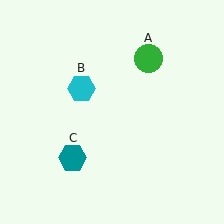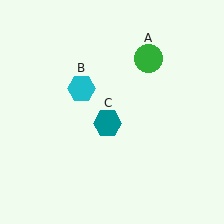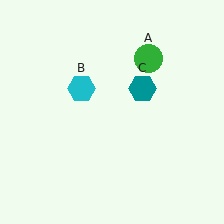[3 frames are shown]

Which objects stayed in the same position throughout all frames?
Green circle (object A) and cyan hexagon (object B) remained stationary.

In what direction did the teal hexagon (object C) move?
The teal hexagon (object C) moved up and to the right.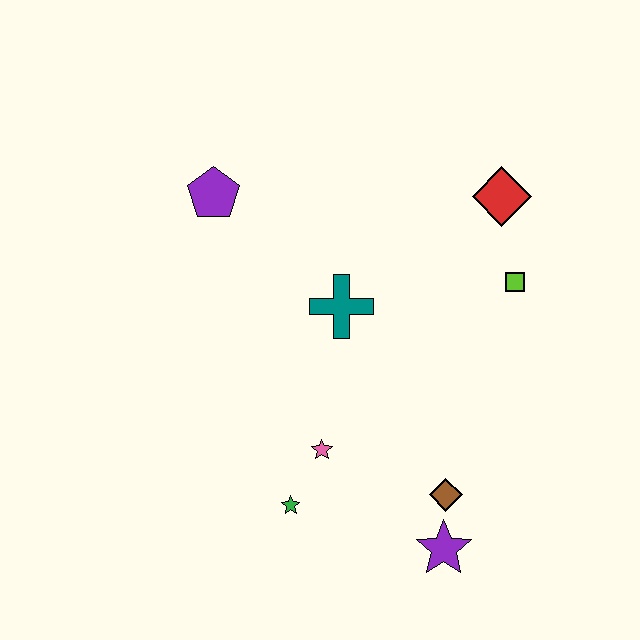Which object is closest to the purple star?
The brown diamond is closest to the purple star.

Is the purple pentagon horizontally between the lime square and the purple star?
No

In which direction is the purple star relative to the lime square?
The purple star is below the lime square.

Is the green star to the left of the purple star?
Yes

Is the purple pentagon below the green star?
No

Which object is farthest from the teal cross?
The purple star is farthest from the teal cross.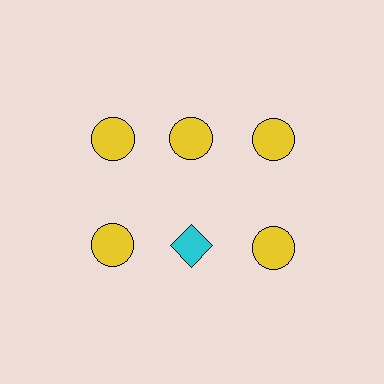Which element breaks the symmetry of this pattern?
The cyan diamond in the second row, second from left column breaks the symmetry. All other shapes are yellow circles.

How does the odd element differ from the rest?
It differs in both color (cyan instead of yellow) and shape (diamond instead of circle).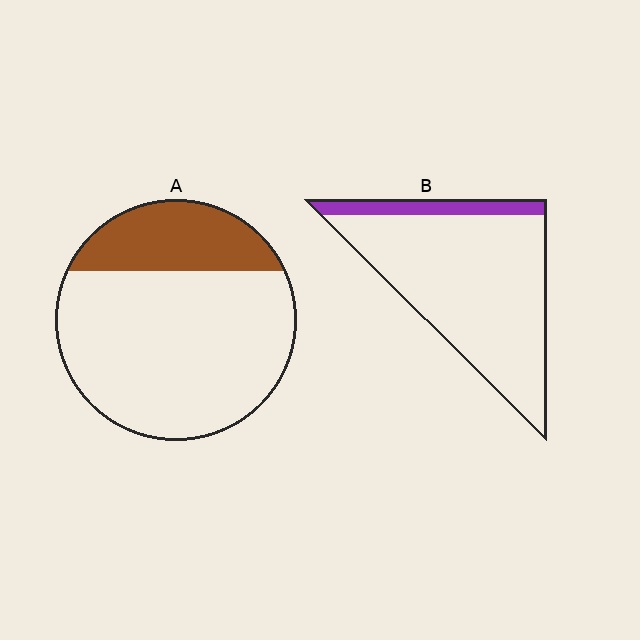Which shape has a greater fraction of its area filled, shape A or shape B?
Shape A.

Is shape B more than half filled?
No.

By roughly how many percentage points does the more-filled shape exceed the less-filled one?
By roughly 10 percentage points (A over B).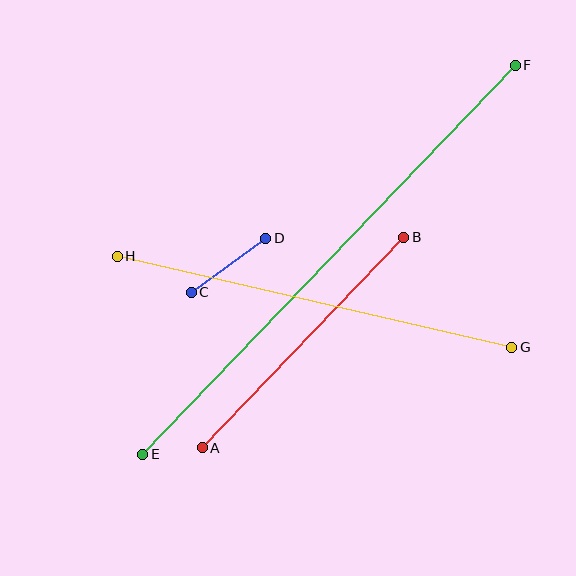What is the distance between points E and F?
The distance is approximately 539 pixels.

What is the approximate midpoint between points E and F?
The midpoint is at approximately (329, 260) pixels.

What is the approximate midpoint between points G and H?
The midpoint is at approximately (314, 302) pixels.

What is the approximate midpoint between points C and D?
The midpoint is at approximately (229, 265) pixels.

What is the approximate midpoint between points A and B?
The midpoint is at approximately (303, 343) pixels.